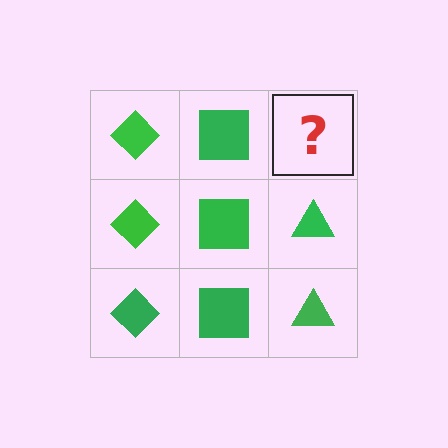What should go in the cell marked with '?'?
The missing cell should contain a green triangle.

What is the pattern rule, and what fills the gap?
The rule is that each column has a consistent shape. The gap should be filled with a green triangle.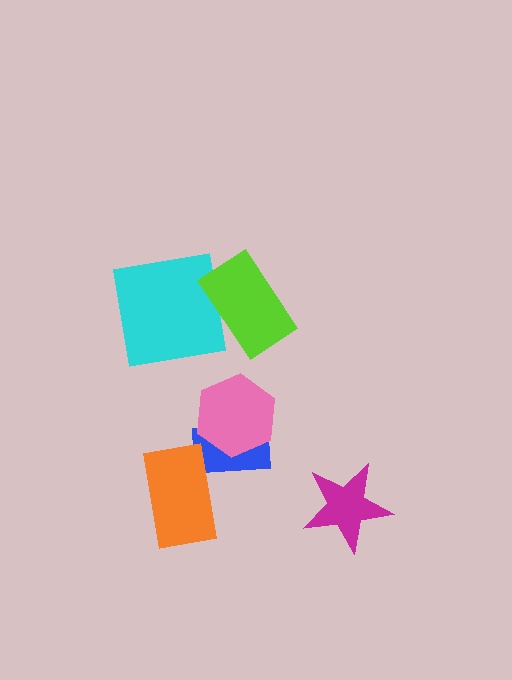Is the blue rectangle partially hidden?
Yes, it is partially covered by another shape.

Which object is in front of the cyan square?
The lime rectangle is in front of the cyan square.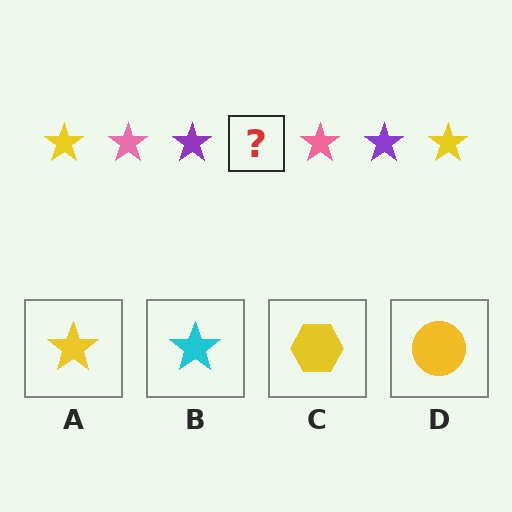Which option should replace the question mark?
Option A.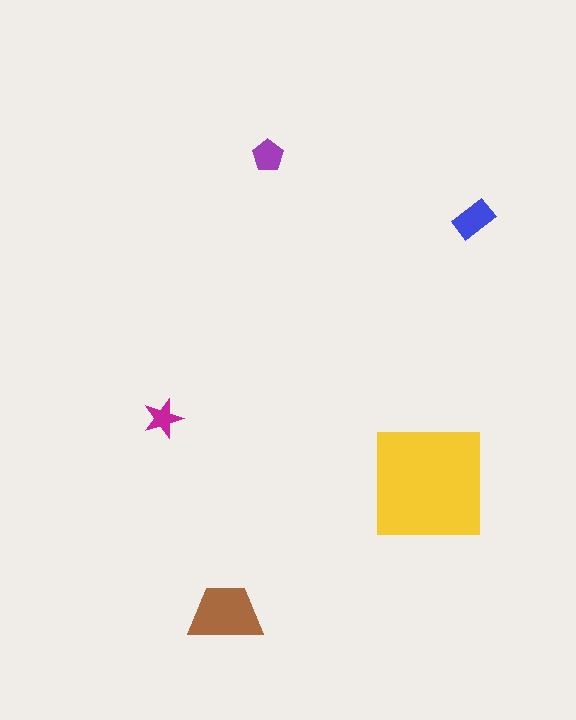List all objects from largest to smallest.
The yellow square, the brown trapezoid, the blue rectangle, the purple pentagon, the magenta star.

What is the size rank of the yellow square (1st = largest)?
1st.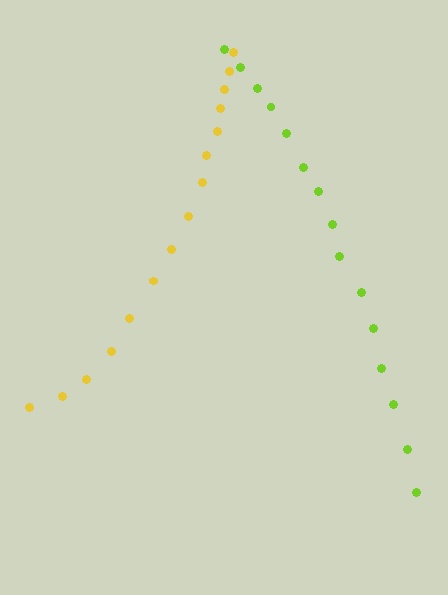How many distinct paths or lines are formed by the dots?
There are 2 distinct paths.